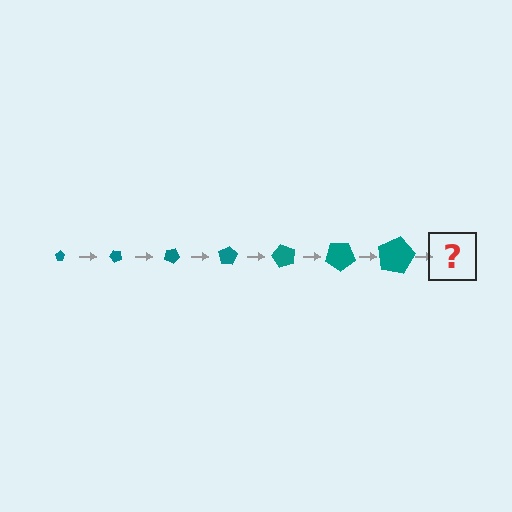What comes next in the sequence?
The next element should be a pentagon, larger than the previous one and rotated 350 degrees from the start.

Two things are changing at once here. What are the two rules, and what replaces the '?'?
The two rules are that the pentagon grows larger each step and it rotates 50 degrees each step. The '?' should be a pentagon, larger than the previous one and rotated 350 degrees from the start.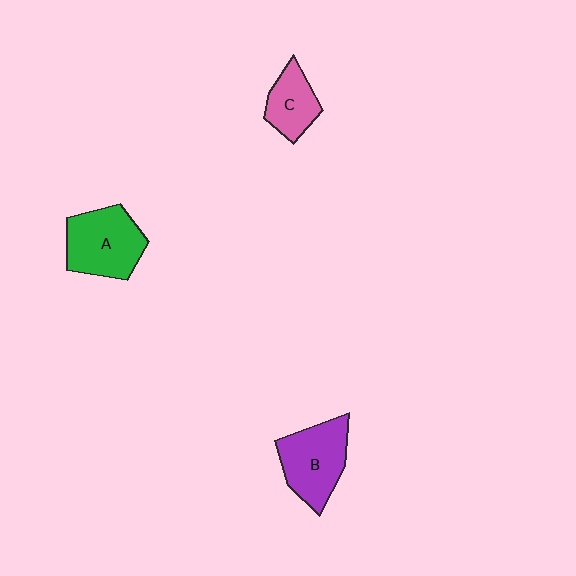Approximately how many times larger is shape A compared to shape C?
Approximately 1.6 times.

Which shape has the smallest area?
Shape C (pink).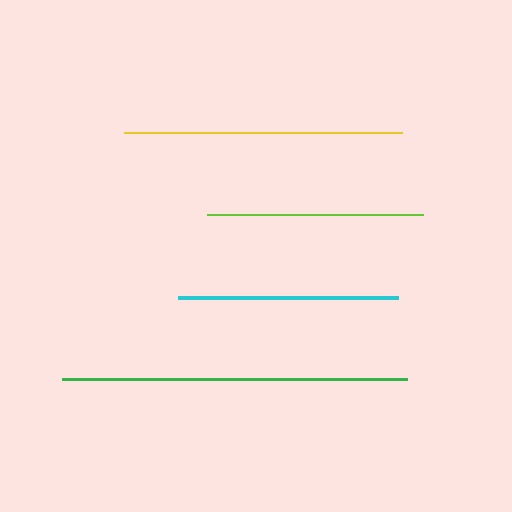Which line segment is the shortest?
The lime line is the shortest at approximately 215 pixels.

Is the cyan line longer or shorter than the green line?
The green line is longer than the cyan line.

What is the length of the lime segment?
The lime segment is approximately 215 pixels long.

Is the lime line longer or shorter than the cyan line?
The cyan line is longer than the lime line.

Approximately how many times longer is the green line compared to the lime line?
The green line is approximately 1.6 times the length of the lime line.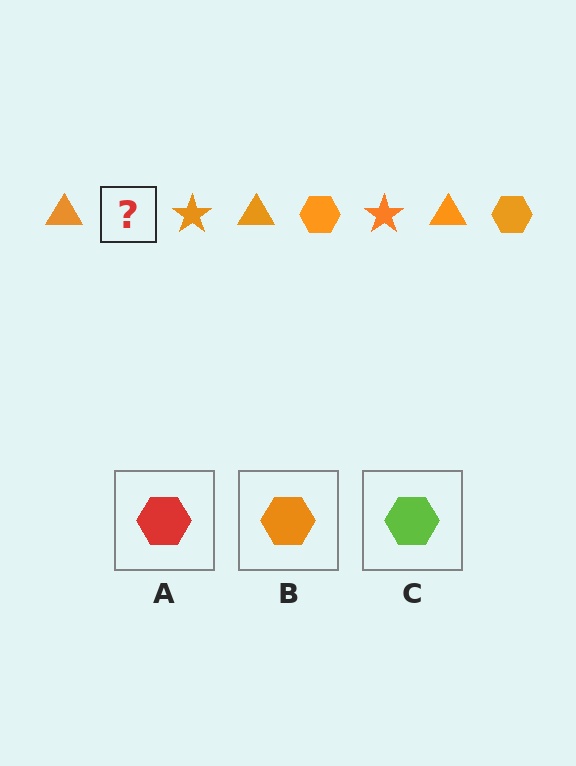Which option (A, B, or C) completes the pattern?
B.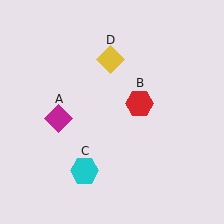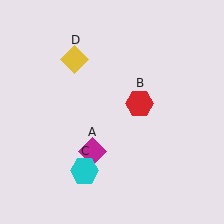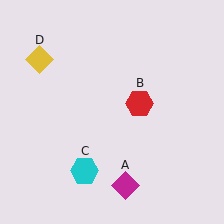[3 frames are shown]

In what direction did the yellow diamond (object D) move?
The yellow diamond (object D) moved left.